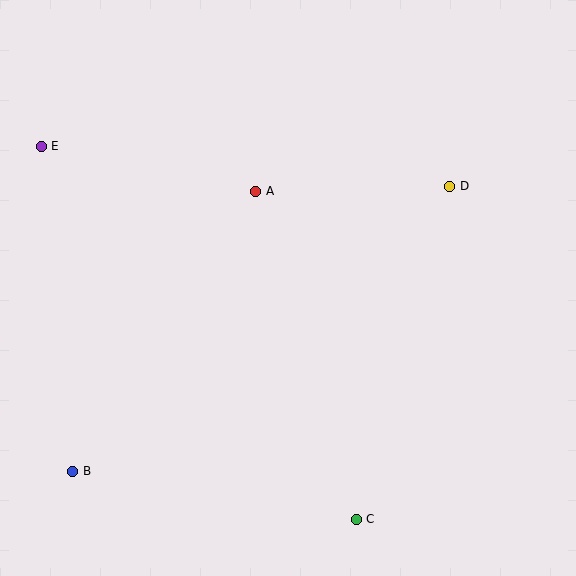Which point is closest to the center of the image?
Point A at (256, 191) is closest to the center.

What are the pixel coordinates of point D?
Point D is at (450, 186).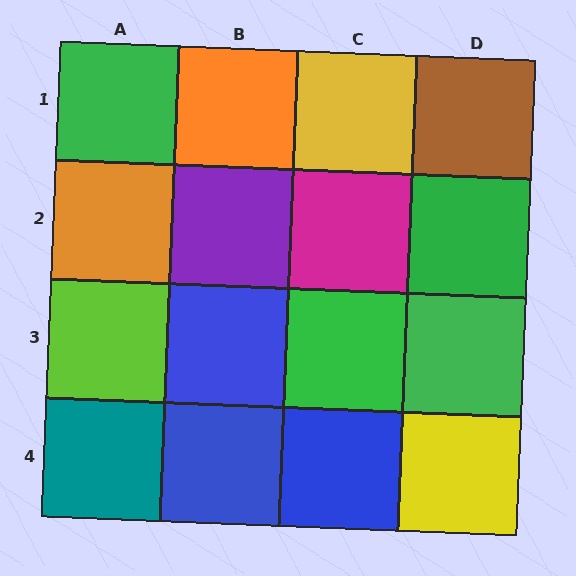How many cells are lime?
1 cell is lime.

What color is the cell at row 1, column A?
Green.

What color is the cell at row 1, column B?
Orange.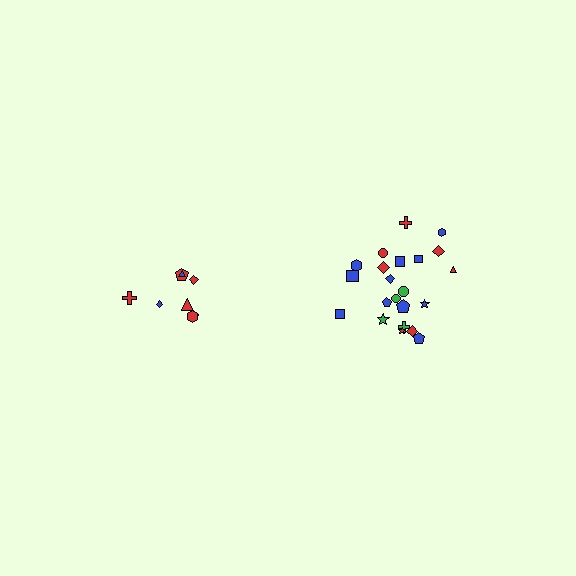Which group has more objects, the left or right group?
The right group.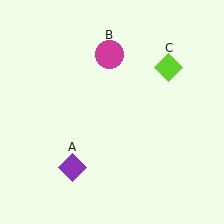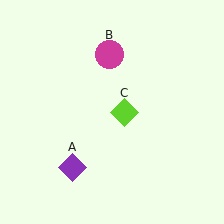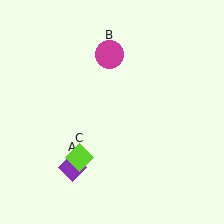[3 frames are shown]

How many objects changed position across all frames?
1 object changed position: lime diamond (object C).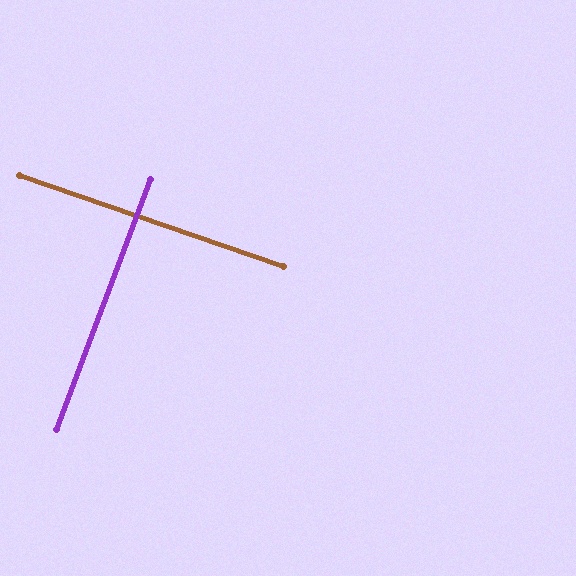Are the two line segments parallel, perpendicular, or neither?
Perpendicular — they meet at approximately 88°.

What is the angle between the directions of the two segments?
Approximately 88 degrees.